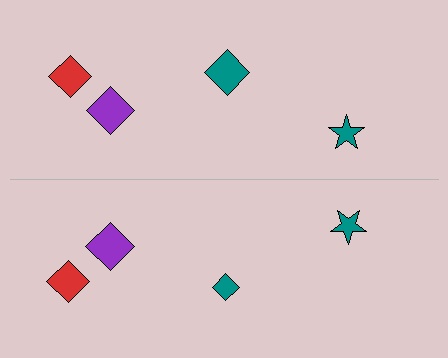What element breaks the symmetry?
The teal diamond on the bottom side has a different size than its mirror counterpart.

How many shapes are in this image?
There are 8 shapes in this image.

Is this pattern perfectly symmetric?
No, the pattern is not perfectly symmetric. The teal diamond on the bottom side has a different size than its mirror counterpart.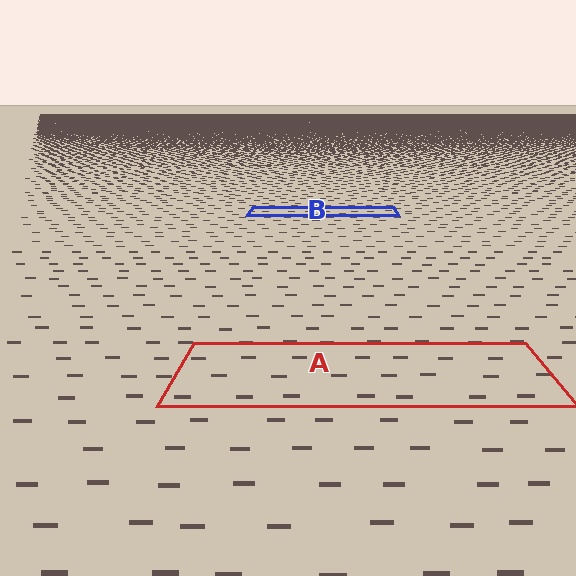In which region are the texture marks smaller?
The texture marks are smaller in region B, because it is farther away.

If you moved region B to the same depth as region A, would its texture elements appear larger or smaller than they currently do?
They would appear larger. At a closer depth, the same texture elements are projected at a bigger on-screen size.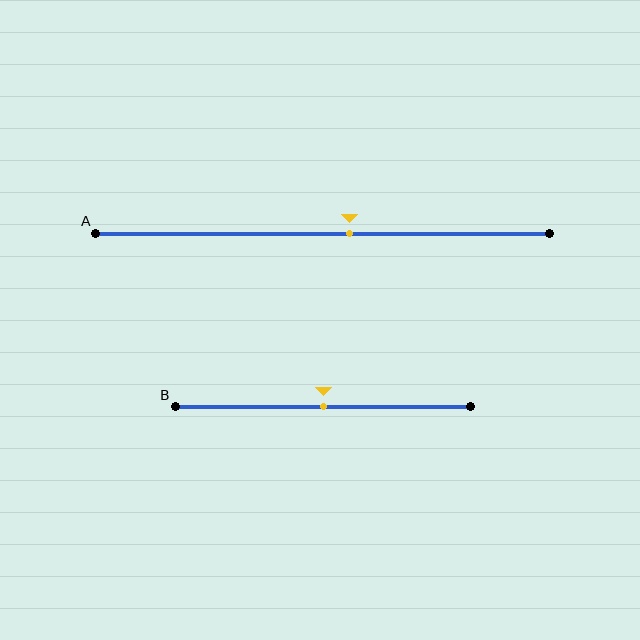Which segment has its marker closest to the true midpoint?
Segment B has its marker closest to the true midpoint.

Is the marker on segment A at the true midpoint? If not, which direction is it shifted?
No, the marker on segment A is shifted to the right by about 6% of the segment length.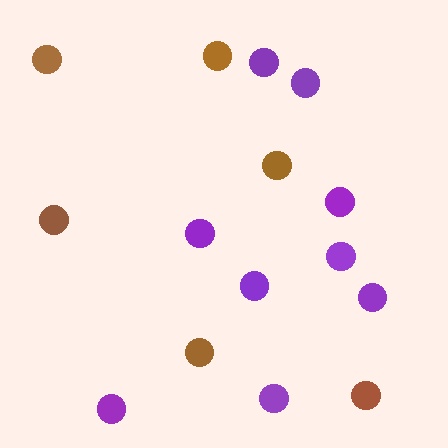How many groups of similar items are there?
There are 2 groups: one group of brown circles (6) and one group of purple circles (9).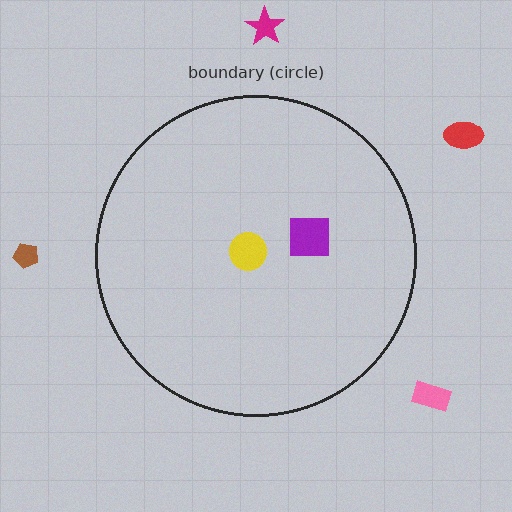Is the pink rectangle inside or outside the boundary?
Outside.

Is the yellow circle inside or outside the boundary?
Inside.